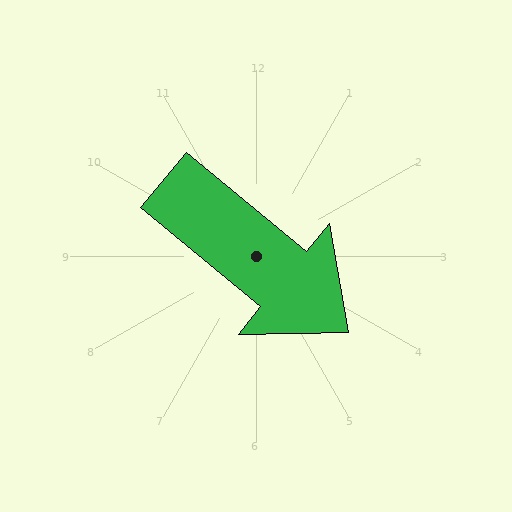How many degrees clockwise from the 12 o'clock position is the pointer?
Approximately 129 degrees.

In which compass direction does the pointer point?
Southeast.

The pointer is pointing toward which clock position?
Roughly 4 o'clock.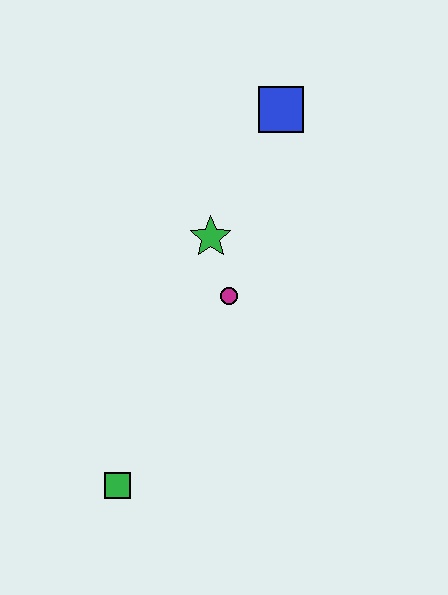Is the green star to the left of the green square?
No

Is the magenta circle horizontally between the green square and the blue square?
Yes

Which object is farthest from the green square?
The blue square is farthest from the green square.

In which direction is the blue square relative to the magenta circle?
The blue square is above the magenta circle.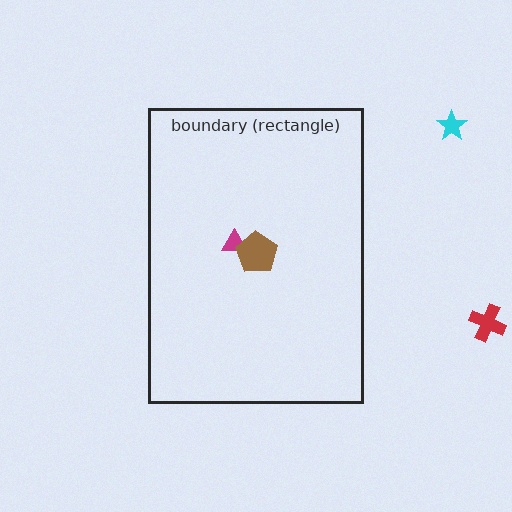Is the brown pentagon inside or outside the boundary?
Inside.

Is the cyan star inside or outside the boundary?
Outside.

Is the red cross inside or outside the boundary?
Outside.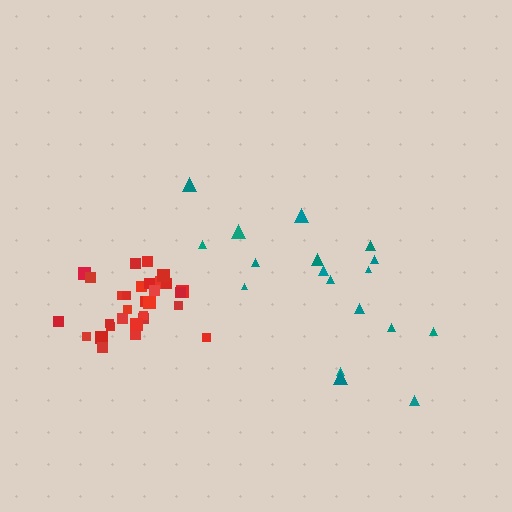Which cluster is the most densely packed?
Red.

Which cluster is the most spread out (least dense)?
Teal.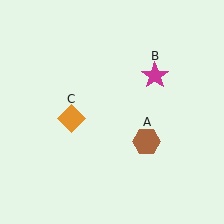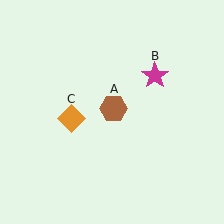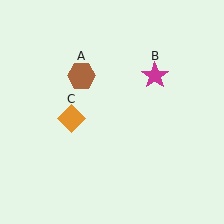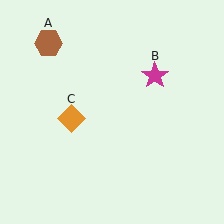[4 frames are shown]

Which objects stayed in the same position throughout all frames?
Magenta star (object B) and orange diamond (object C) remained stationary.